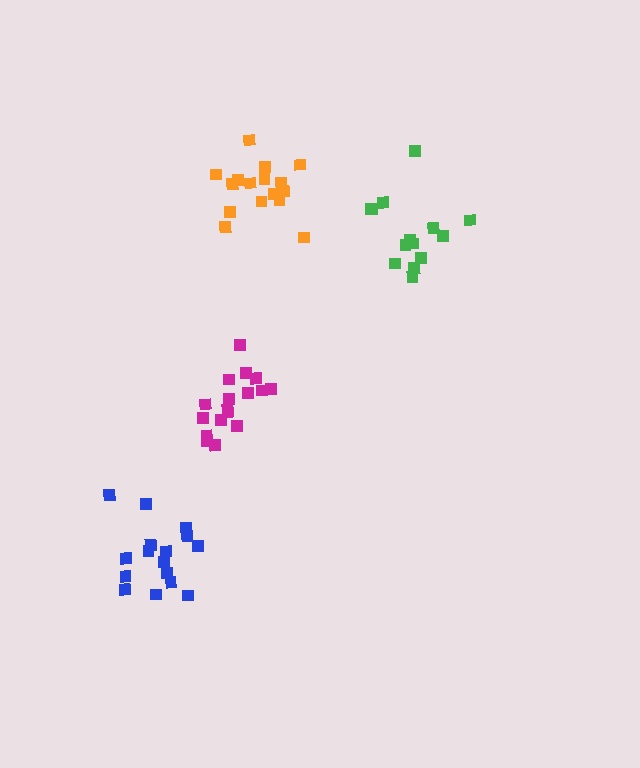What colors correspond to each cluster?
The clusters are colored: magenta, orange, blue, green.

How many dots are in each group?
Group 1: 18 dots, Group 2: 16 dots, Group 3: 16 dots, Group 4: 14 dots (64 total).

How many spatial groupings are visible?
There are 4 spatial groupings.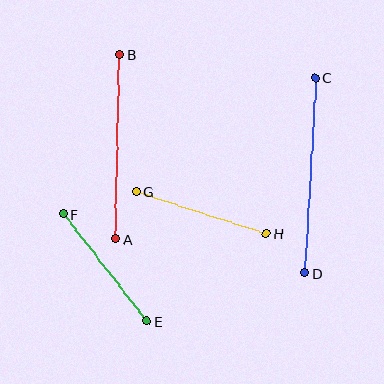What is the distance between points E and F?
The distance is approximately 136 pixels.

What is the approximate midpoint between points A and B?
The midpoint is at approximately (118, 147) pixels.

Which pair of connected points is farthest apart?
Points C and D are farthest apart.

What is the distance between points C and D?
The distance is approximately 195 pixels.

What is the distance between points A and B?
The distance is approximately 184 pixels.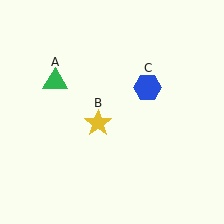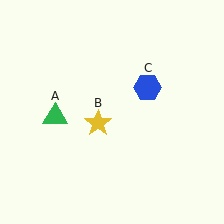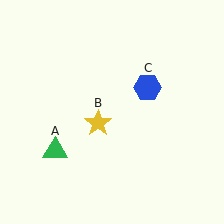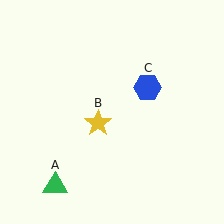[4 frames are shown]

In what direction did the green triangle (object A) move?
The green triangle (object A) moved down.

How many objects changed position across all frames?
1 object changed position: green triangle (object A).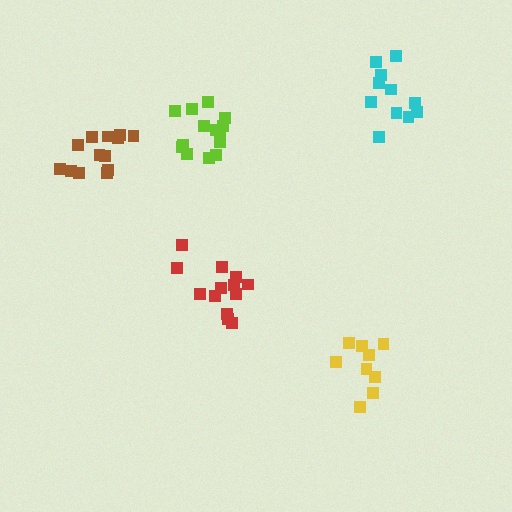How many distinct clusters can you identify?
There are 5 distinct clusters.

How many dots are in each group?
Group 1: 9 dots, Group 2: 13 dots, Group 3: 12 dots, Group 4: 13 dots, Group 5: 15 dots (62 total).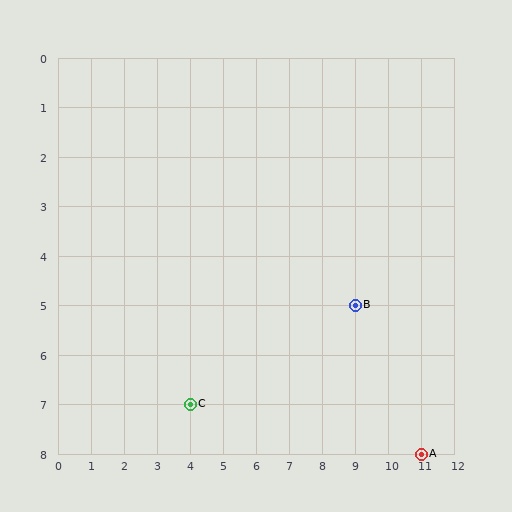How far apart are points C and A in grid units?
Points C and A are 7 columns and 1 row apart (about 7.1 grid units diagonally).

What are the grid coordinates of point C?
Point C is at grid coordinates (4, 7).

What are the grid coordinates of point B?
Point B is at grid coordinates (9, 5).